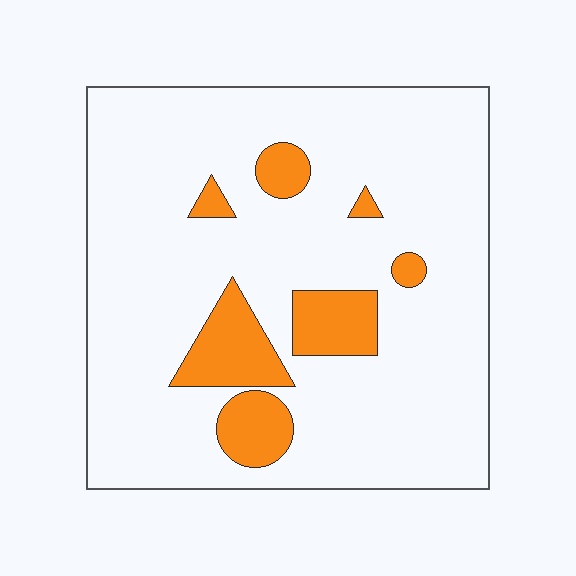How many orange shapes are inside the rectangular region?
7.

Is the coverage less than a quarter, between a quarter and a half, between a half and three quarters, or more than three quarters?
Less than a quarter.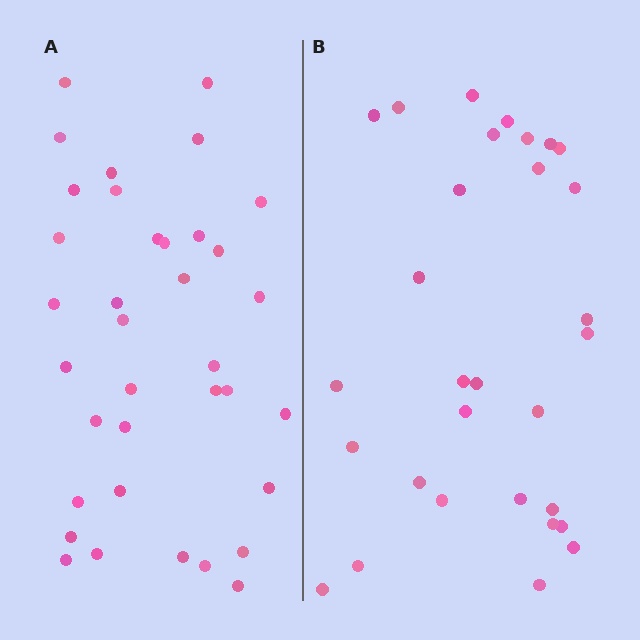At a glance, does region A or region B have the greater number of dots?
Region A (the left region) has more dots.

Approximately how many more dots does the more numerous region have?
Region A has about 6 more dots than region B.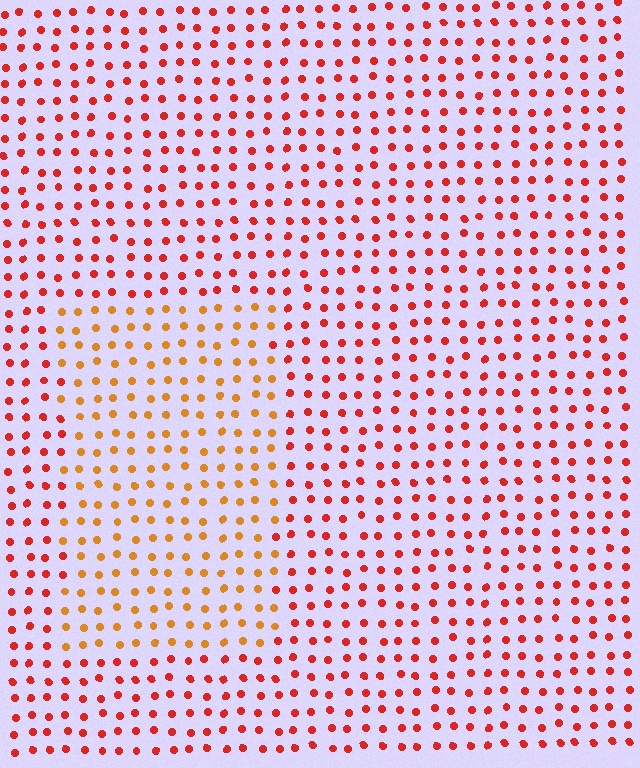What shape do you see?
I see a rectangle.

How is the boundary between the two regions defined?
The boundary is defined purely by a slight shift in hue (about 33 degrees). Spacing, size, and orientation are identical on both sides.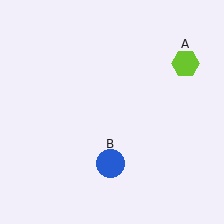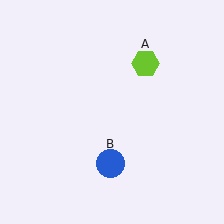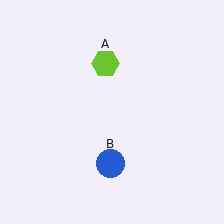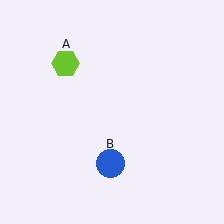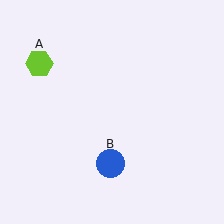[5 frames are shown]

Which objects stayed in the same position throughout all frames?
Blue circle (object B) remained stationary.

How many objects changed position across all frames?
1 object changed position: lime hexagon (object A).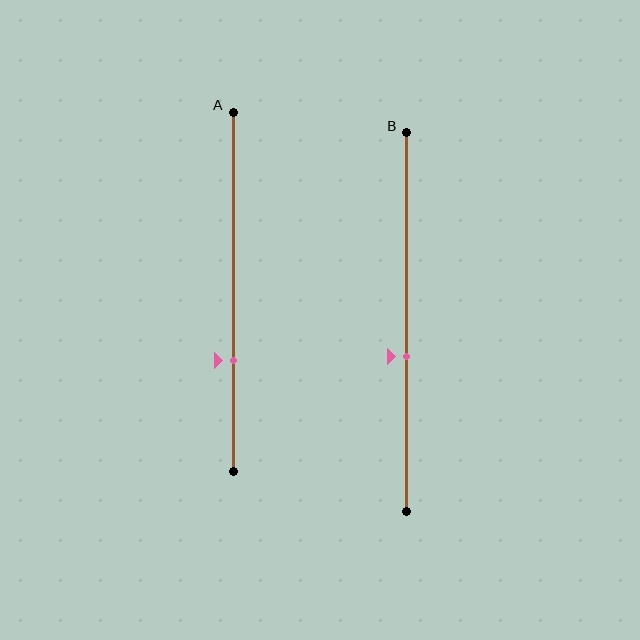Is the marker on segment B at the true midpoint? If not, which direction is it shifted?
No, the marker on segment B is shifted downward by about 9% of the segment length.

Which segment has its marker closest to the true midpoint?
Segment B has its marker closest to the true midpoint.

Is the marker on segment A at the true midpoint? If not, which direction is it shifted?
No, the marker on segment A is shifted downward by about 19% of the segment length.